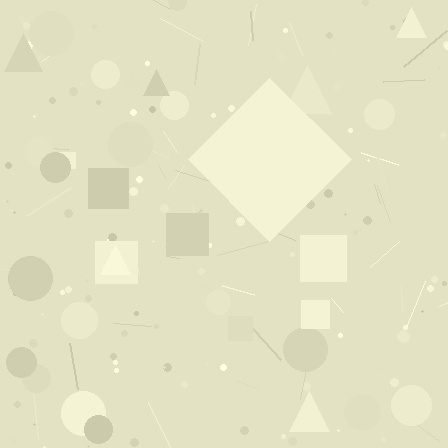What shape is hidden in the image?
A diamond is hidden in the image.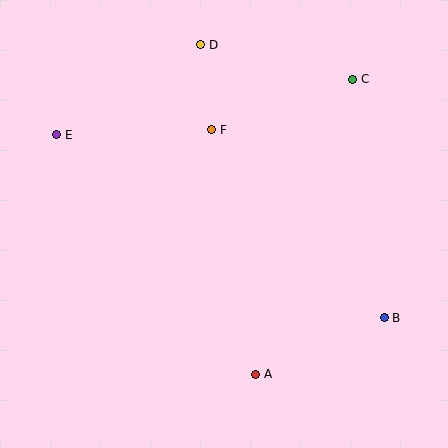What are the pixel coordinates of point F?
Point F is at (212, 130).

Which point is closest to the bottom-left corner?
Point A is closest to the bottom-left corner.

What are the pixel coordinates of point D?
Point D is at (201, 45).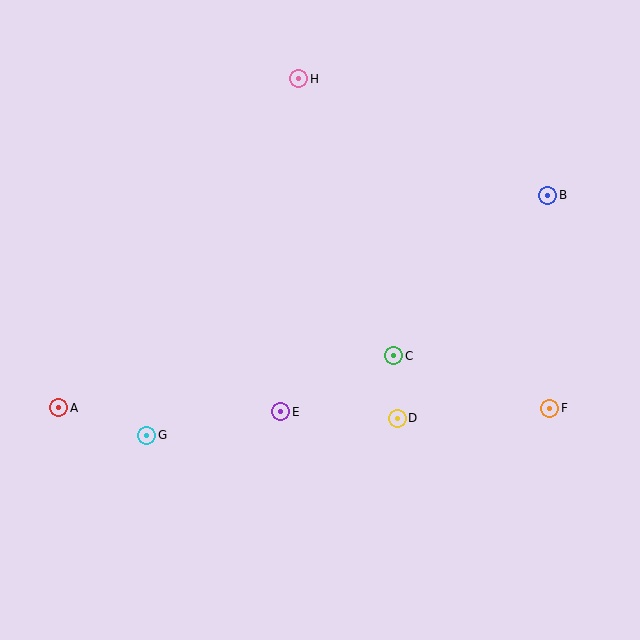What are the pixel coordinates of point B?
Point B is at (548, 195).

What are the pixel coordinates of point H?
Point H is at (299, 79).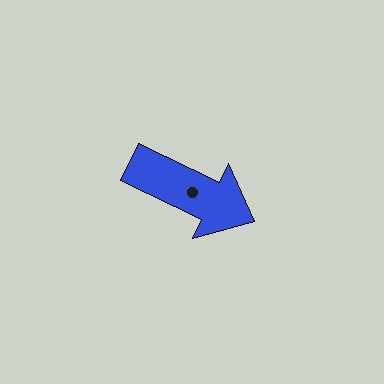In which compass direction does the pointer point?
Southeast.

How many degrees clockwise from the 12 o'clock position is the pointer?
Approximately 116 degrees.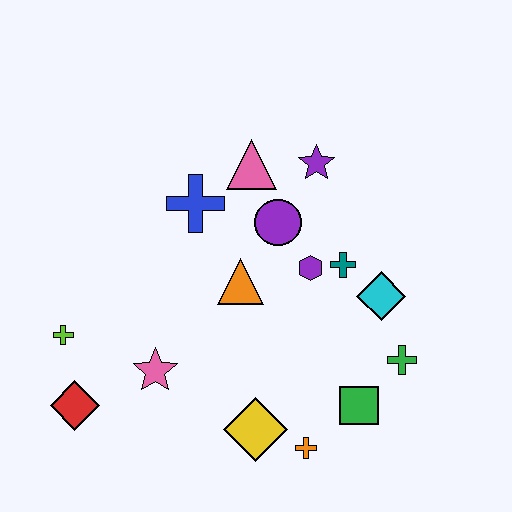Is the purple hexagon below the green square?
No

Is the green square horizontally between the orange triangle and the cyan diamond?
Yes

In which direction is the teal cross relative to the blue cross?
The teal cross is to the right of the blue cross.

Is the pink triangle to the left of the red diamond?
No